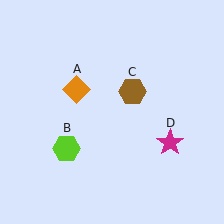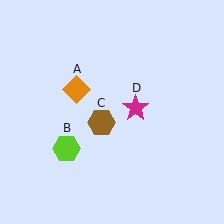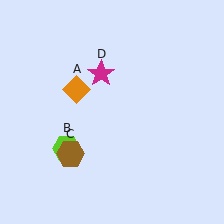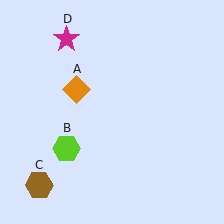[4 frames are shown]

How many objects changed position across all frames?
2 objects changed position: brown hexagon (object C), magenta star (object D).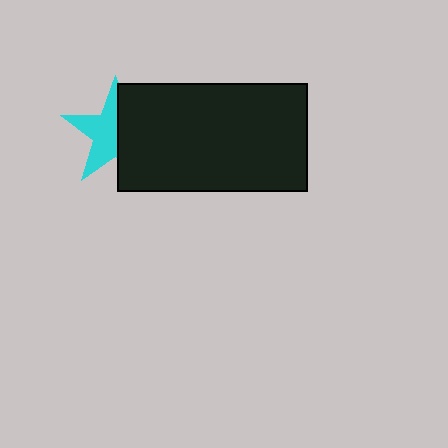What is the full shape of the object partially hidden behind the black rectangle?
The partially hidden object is a cyan star.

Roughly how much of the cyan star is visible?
About half of it is visible (roughly 54%).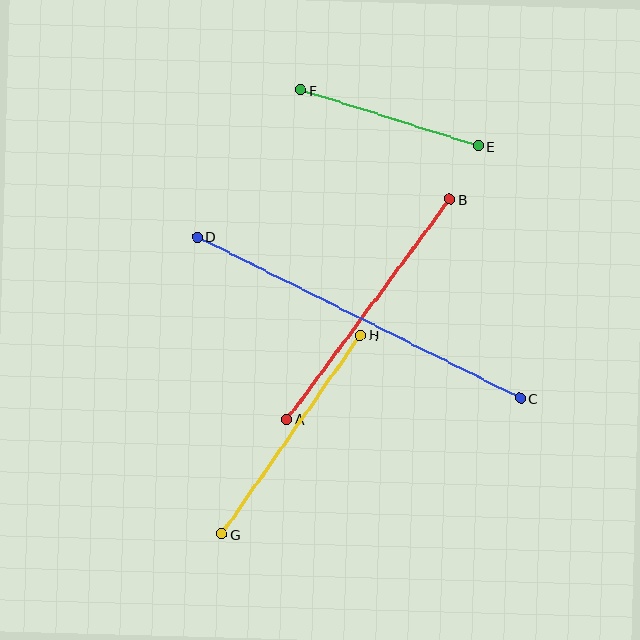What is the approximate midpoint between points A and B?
The midpoint is at approximately (369, 309) pixels.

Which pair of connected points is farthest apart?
Points C and D are farthest apart.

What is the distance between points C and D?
The distance is approximately 361 pixels.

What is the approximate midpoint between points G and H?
The midpoint is at approximately (291, 435) pixels.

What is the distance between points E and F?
The distance is approximately 186 pixels.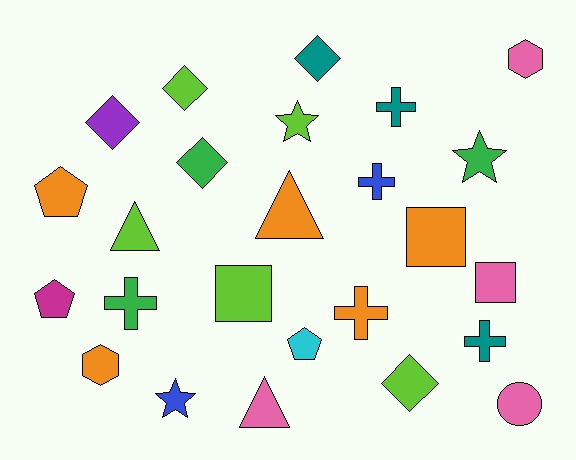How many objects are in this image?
There are 25 objects.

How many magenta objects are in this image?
There is 1 magenta object.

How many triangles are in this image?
There are 3 triangles.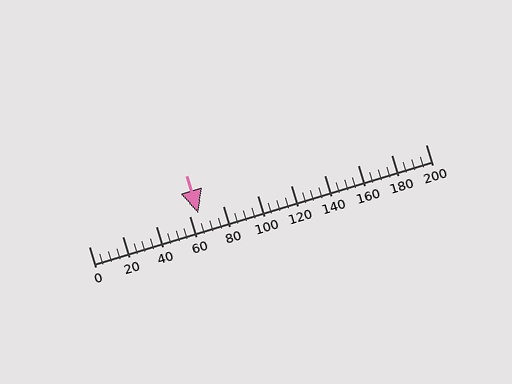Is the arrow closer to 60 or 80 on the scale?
The arrow is closer to 60.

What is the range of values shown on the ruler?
The ruler shows values from 0 to 200.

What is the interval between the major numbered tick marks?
The major tick marks are spaced 20 units apart.